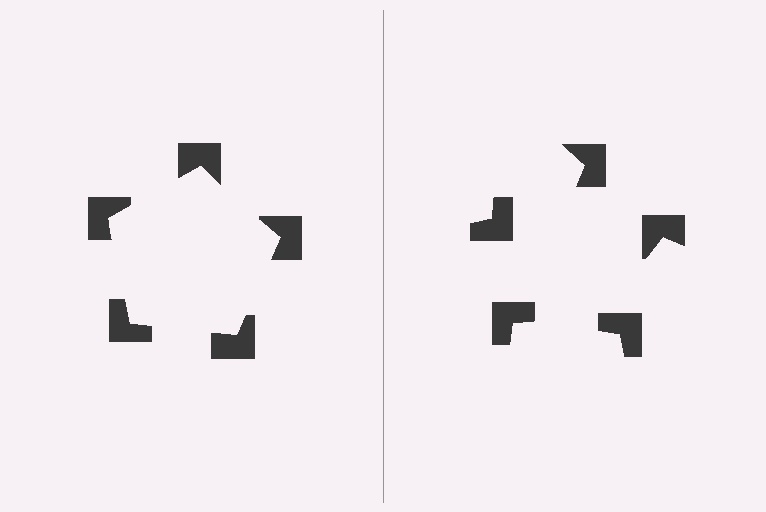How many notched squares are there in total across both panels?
10 — 5 on each side.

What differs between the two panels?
The notched squares are positioned identically on both sides; only the wedge orientations differ. On the left they align to a pentagon; on the right they are misaligned.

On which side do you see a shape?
An illusory pentagon appears on the left side. On the right side the wedge cuts are rotated, so no coherent shape forms.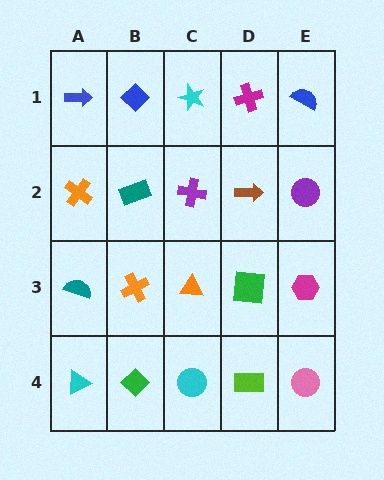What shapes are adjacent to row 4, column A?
A teal semicircle (row 3, column A), a green diamond (row 4, column B).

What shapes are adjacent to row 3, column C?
A purple cross (row 2, column C), a cyan circle (row 4, column C), an orange cross (row 3, column B), a green square (row 3, column D).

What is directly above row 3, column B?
A teal rectangle.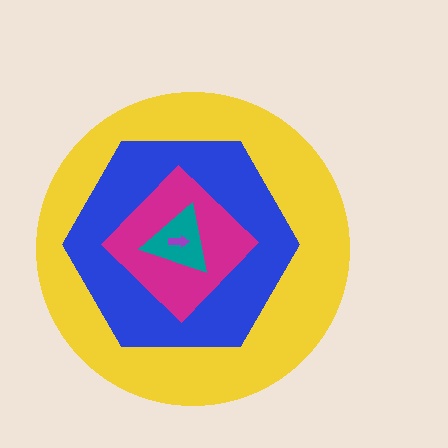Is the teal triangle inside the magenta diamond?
Yes.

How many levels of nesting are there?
5.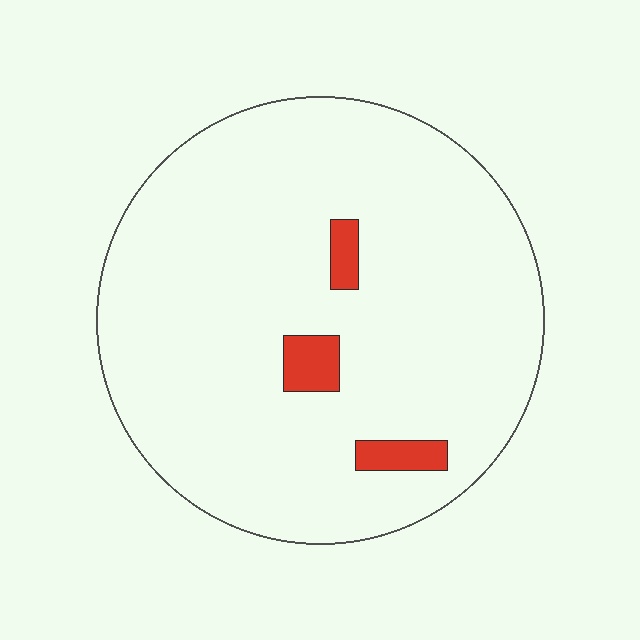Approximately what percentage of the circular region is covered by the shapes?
Approximately 5%.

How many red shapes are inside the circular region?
3.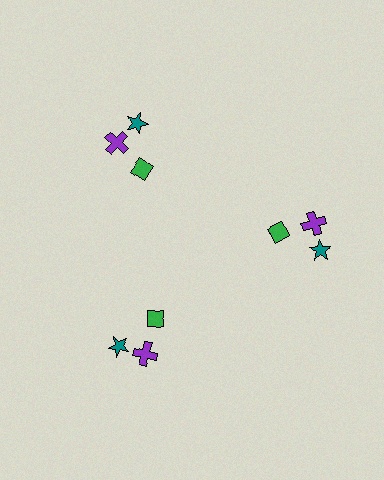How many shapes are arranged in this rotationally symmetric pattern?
There are 9 shapes, arranged in 3 groups of 3.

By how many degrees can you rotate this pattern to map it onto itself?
The pattern maps onto itself every 120 degrees of rotation.